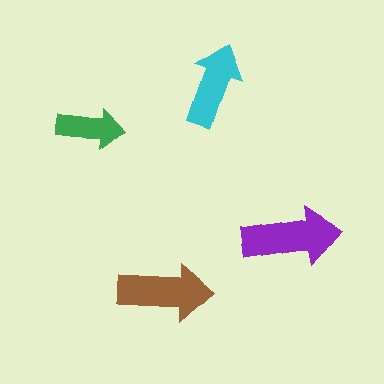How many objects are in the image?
There are 4 objects in the image.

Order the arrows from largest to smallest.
the purple one, the brown one, the cyan one, the green one.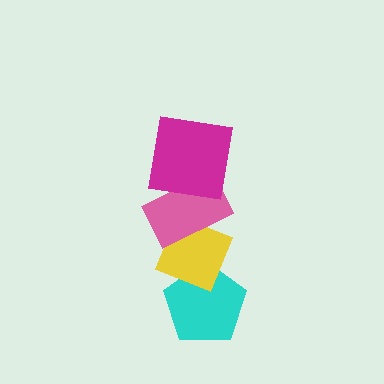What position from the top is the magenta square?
The magenta square is 1st from the top.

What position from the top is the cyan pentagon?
The cyan pentagon is 4th from the top.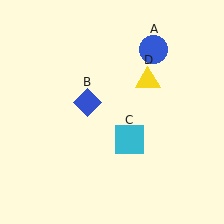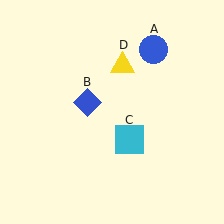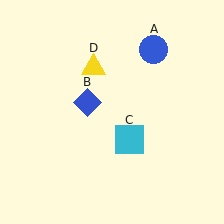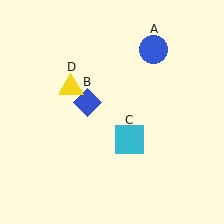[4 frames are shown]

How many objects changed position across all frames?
1 object changed position: yellow triangle (object D).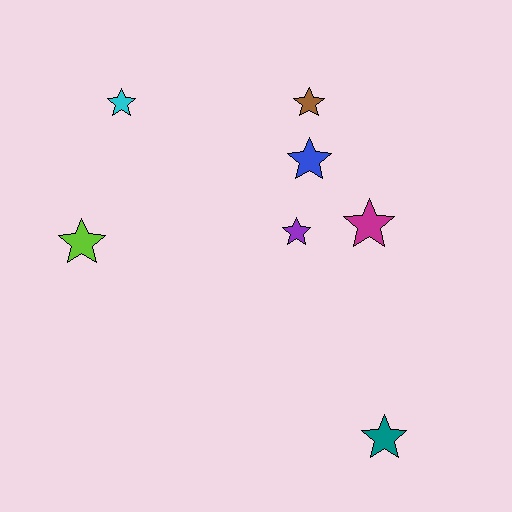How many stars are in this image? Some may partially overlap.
There are 7 stars.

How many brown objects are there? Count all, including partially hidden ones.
There is 1 brown object.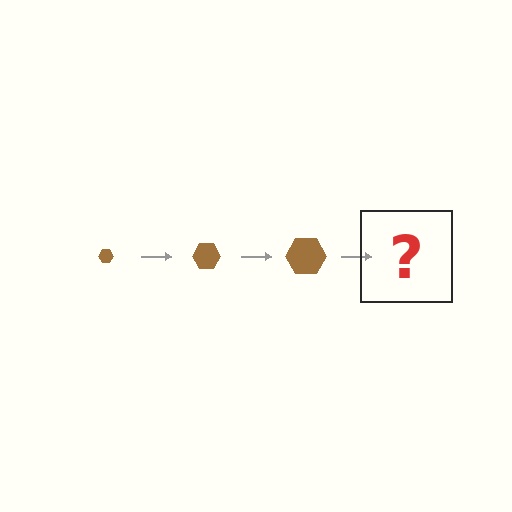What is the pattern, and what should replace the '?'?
The pattern is that the hexagon gets progressively larger each step. The '?' should be a brown hexagon, larger than the previous one.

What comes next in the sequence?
The next element should be a brown hexagon, larger than the previous one.